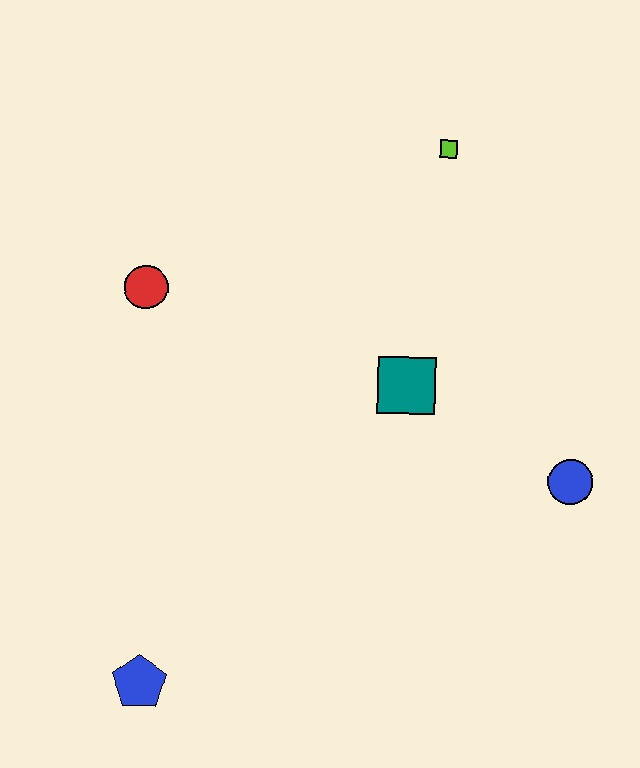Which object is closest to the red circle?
The teal square is closest to the red circle.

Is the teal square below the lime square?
Yes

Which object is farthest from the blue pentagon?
The lime square is farthest from the blue pentagon.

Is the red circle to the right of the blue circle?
No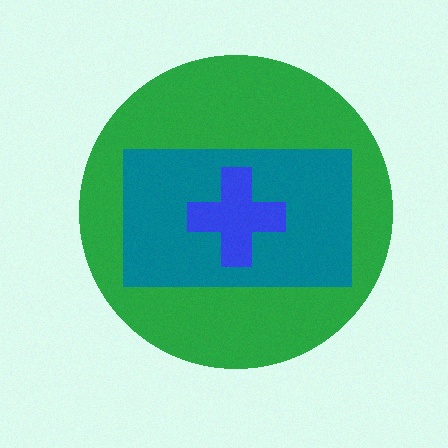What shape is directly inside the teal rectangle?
The blue cross.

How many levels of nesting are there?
3.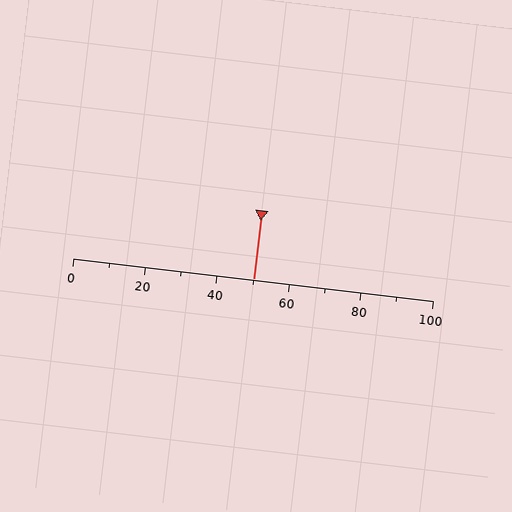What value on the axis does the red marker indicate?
The marker indicates approximately 50.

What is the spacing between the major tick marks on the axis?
The major ticks are spaced 20 apart.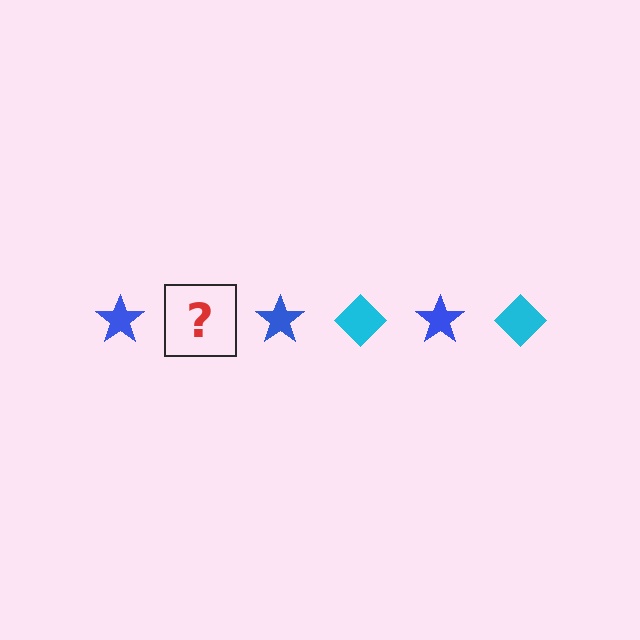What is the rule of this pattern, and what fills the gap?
The rule is that the pattern alternates between blue star and cyan diamond. The gap should be filled with a cyan diamond.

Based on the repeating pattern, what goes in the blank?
The blank should be a cyan diamond.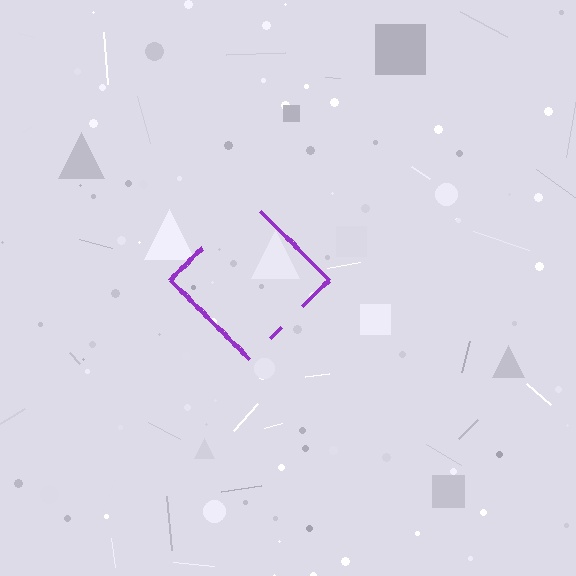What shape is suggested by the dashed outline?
The dashed outline suggests a diamond.